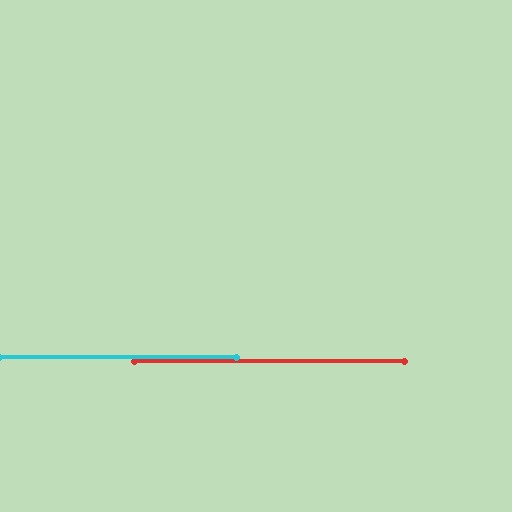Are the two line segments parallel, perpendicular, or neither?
Parallel — their directions differ by only 0.1°.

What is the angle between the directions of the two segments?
Approximately 0 degrees.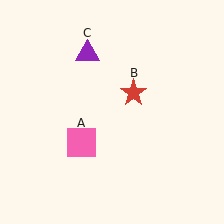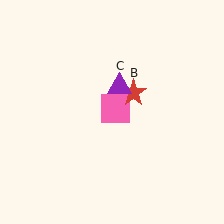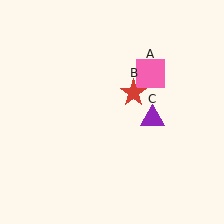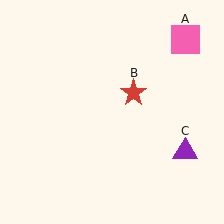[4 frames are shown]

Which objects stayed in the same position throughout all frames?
Red star (object B) remained stationary.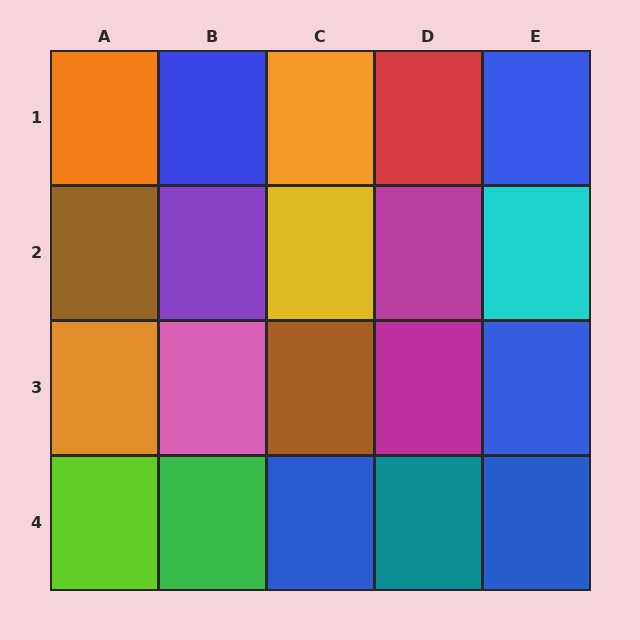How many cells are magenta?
2 cells are magenta.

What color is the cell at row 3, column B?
Pink.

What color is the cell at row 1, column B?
Blue.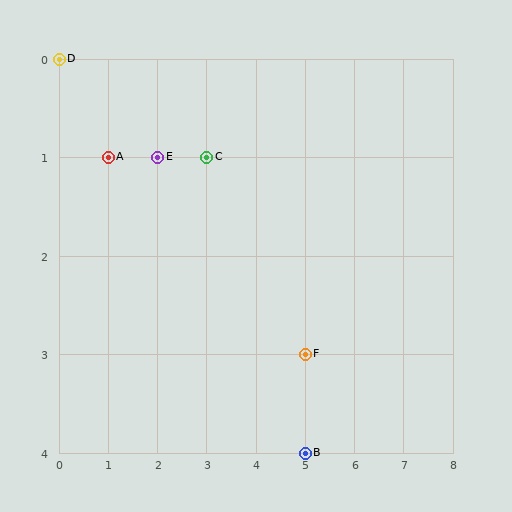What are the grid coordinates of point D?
Point D is at grid coordinates (0, 0).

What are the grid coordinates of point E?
Point E is at grid coordinates (2, 1).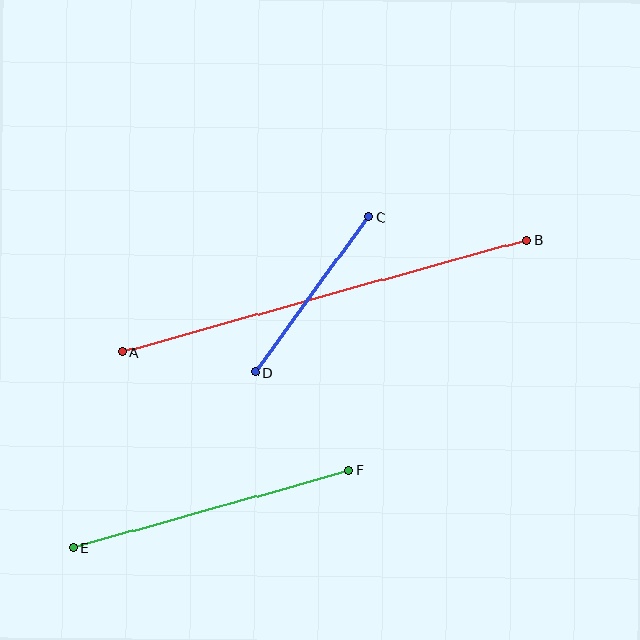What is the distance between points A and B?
The distance is approximately 420 pixels.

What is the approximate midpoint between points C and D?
The midpoint is at approximately (312, 295) pixels.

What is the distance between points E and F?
The distance is approximately 286 pixels.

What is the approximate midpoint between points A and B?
The midpoint is at approximately (324, 296) pixels.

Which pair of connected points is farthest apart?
Points A and B are farthest apart.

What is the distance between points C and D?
The distance is approximately 193 pixels.